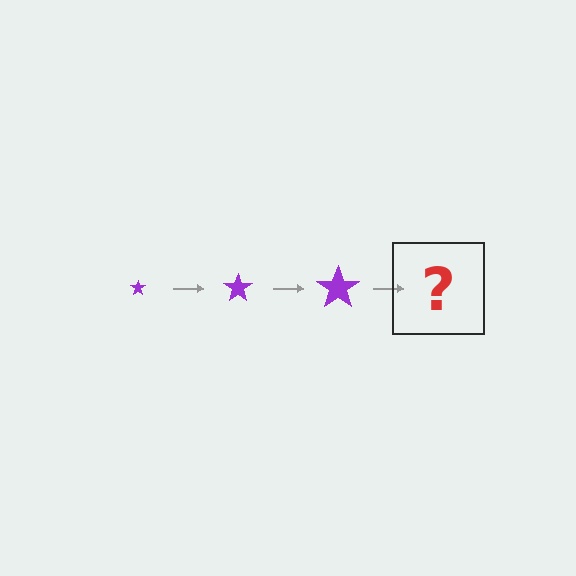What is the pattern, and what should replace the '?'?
The pattern is that the star gets progressively larger each step. The '?' should be a purple star, larger than the previous one.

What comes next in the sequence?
The next element should be a purple star, larger than the previous one.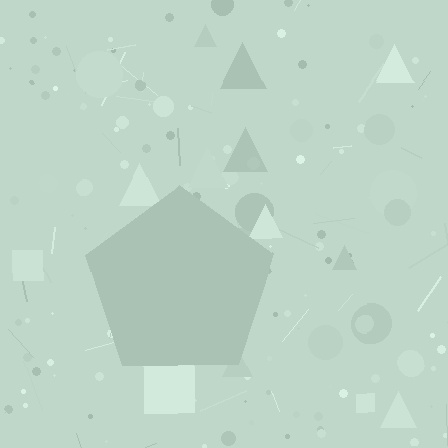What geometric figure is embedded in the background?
A pentagon is embedded in the background.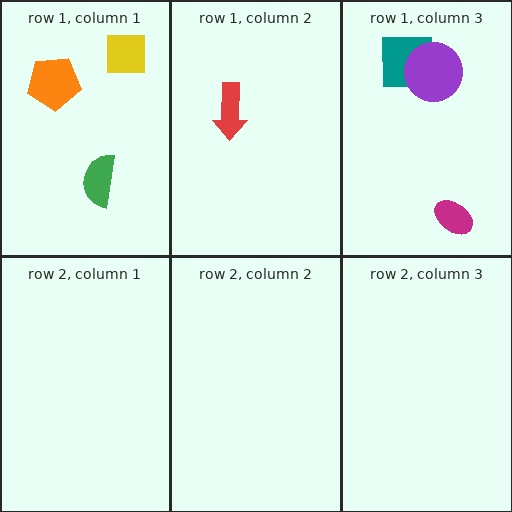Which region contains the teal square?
The row 1, column 3 region.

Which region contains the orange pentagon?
The row 1, column 1 region.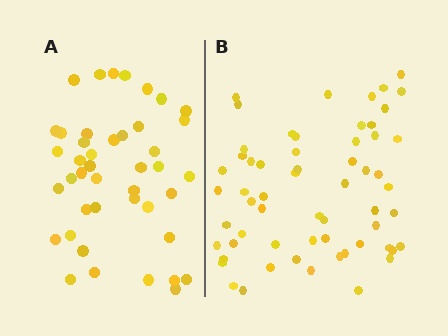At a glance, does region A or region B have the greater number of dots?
Region B (the right region) has more dots.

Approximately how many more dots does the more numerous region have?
Region B has approximately 15 more dots than region A.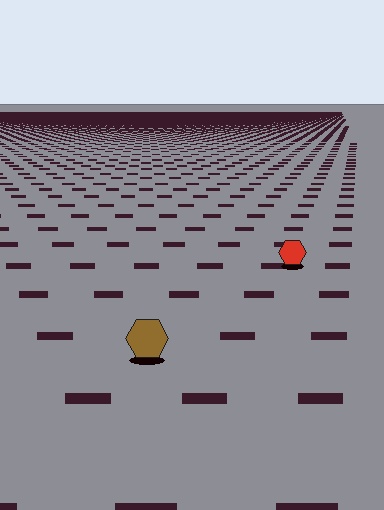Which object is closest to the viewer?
The brown hexagon is closest. The texture marks near it are larger and more spread out.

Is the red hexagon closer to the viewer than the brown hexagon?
No. The brown hexagon is closer — you can tell from the texture gradient: the ground texture is coarser near it.